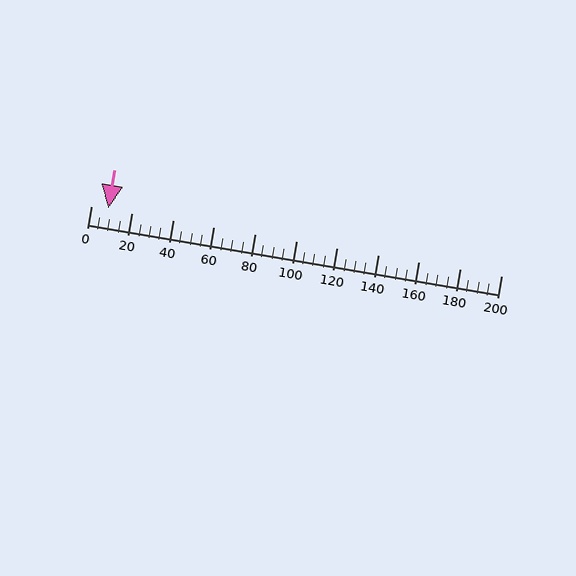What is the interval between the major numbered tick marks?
The major tick marks are spaced 20 units apart.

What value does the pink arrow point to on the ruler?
The pink arrow points to approximately 8.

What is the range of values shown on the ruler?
The ruler shows values from 0 to 200.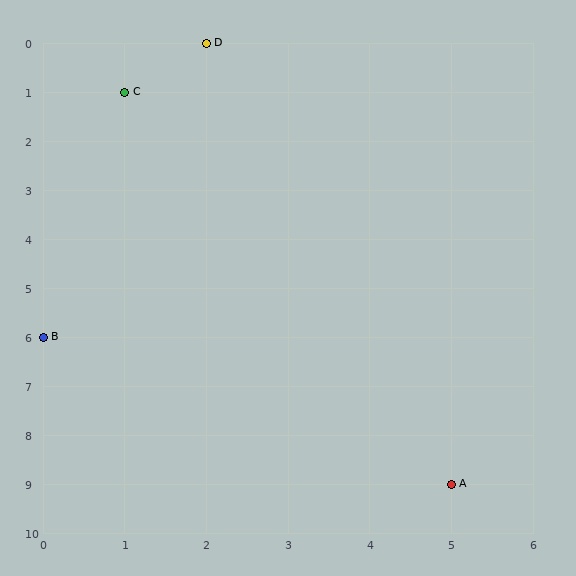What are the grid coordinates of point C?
Point C is at grid coordinates (1, 1).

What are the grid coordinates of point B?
Point B is at grid coordinates (0, 6).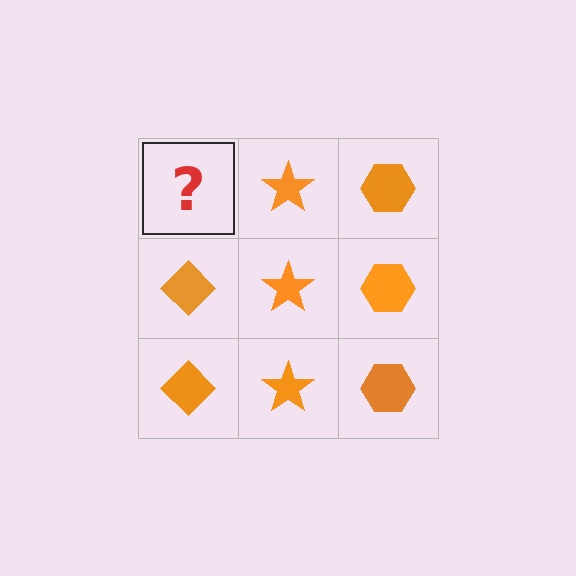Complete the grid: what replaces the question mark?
The question mark should be replaced with an orange diamond.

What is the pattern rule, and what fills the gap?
The rule is that each column has a consistent shape. The gap should be filled with an orange diamond.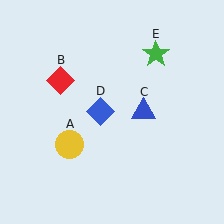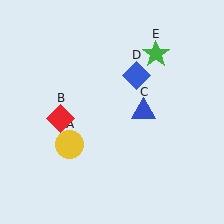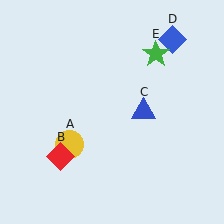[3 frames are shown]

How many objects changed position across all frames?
2 objects changed position: red diamond (object B), blue diamond (object D).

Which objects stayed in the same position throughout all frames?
Yellow circle (object A) and blue triangle (object C) and green star (object E) remained stationary.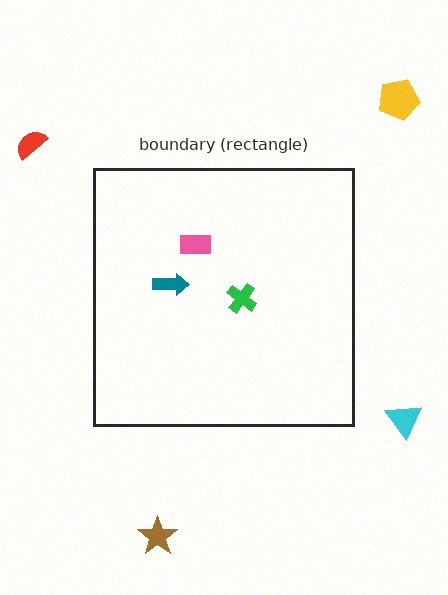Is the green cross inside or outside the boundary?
Inside.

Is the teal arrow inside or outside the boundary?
Inside.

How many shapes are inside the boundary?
3 inside, 4 outside.